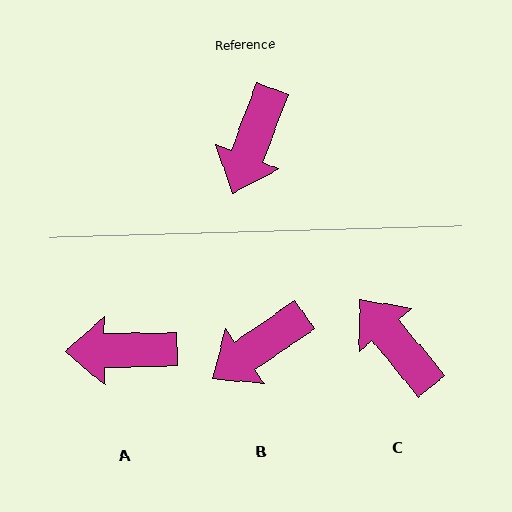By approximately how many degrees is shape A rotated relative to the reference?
Approximately 68 degrees clockwise.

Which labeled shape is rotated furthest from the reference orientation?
C, about 119 degrees away.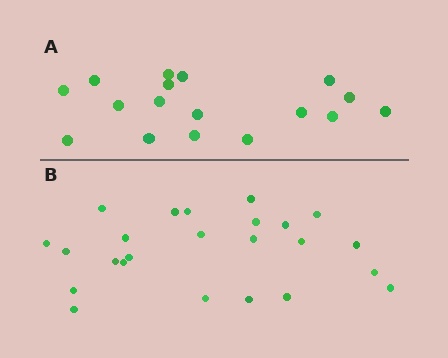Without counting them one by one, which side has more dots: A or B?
Region B (the bottom region) has more dots.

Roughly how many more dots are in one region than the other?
Region B has roughly 8 or so more dots than region A.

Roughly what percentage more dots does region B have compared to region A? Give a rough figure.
About 40% more.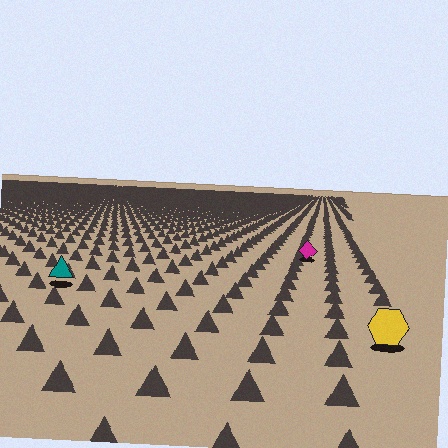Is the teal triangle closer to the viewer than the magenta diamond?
Yes. The teal triangle is closer — you can tell from the texture gradient: the ground texture is coarser near it.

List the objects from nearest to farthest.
From nearest to farthest: the yellow hexagon, the teal triangle, the magenta diamond.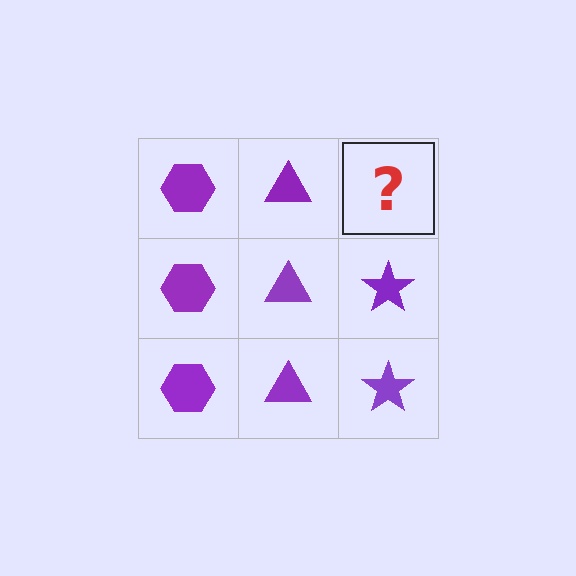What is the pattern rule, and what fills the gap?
The rule is that each column has a consistent shape. The gap should be filled with a purple star.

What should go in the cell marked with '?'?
The missing cell should contain a purple star.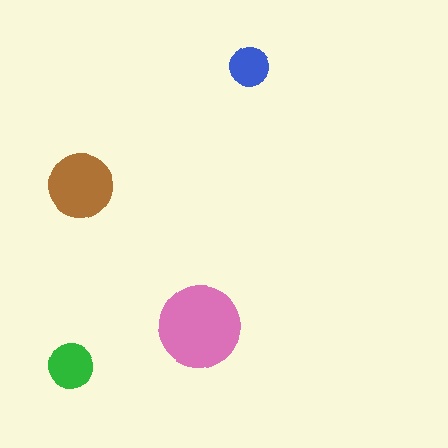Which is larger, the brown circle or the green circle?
The brown one.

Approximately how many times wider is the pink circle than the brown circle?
About 1.5 times wider.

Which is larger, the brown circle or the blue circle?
The brown one.